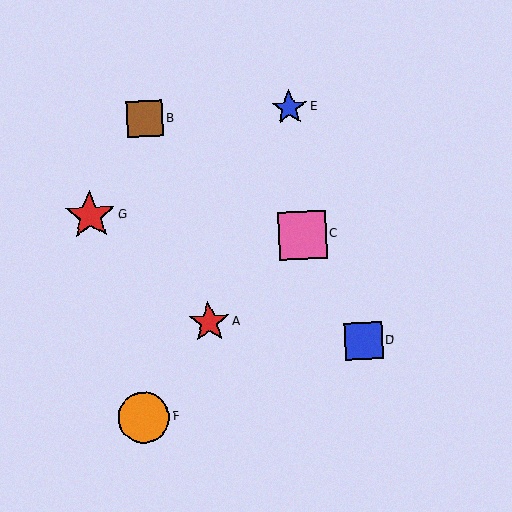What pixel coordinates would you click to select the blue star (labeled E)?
Click at (289, 108) to select the blue star E.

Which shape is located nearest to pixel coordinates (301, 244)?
The pink square (labeled C) at (302, 235) is nearest to that location.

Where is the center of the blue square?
The center of the blue square is at (364, 341).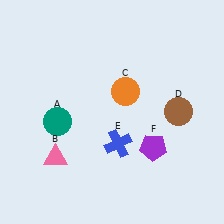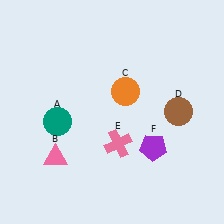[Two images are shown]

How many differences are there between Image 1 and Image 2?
There is 1 difference between the two images.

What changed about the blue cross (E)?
In Image 1, E is blue. In Image 2, it changed to pink.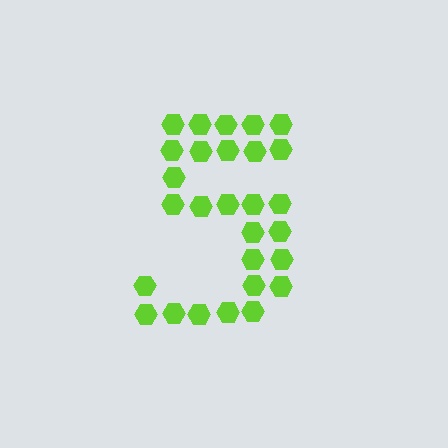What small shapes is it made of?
It is made of small hexagons.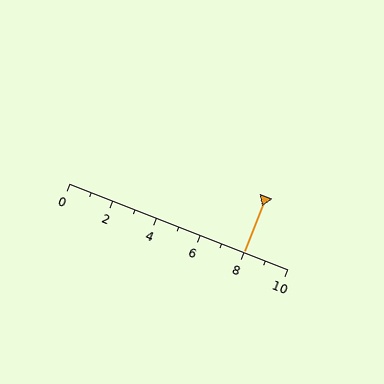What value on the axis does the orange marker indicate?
The marker indicates approximately 8.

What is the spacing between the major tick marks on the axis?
The major ticks are spaced 2 apart.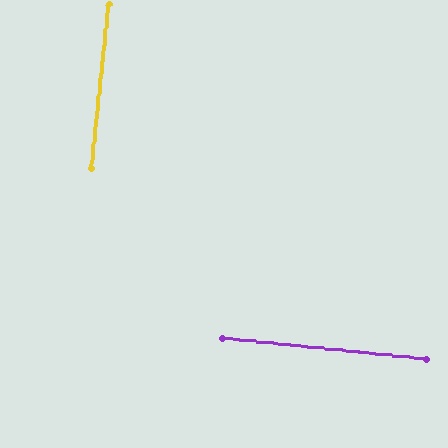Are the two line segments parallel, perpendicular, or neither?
Perpendicular — they meet at approximately 90°.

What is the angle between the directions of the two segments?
Approximately 90 degrees.